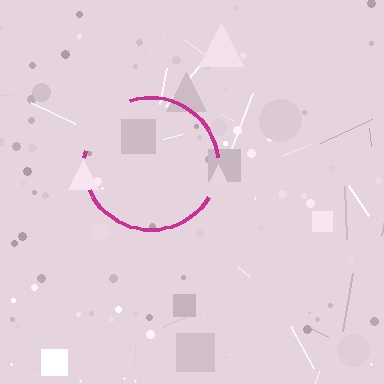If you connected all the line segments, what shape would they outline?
They would outline a circle.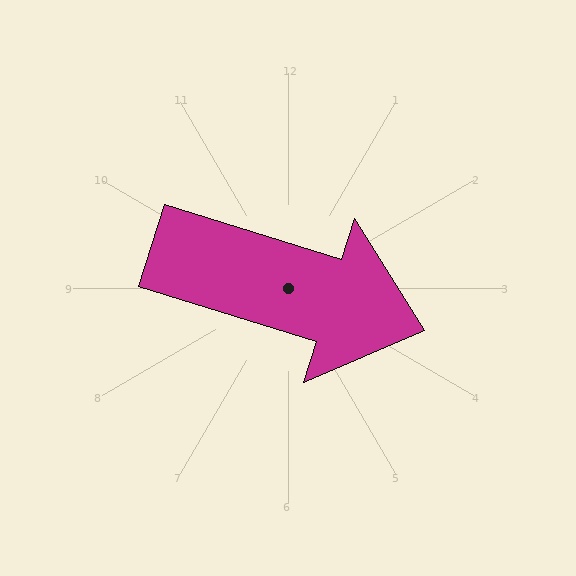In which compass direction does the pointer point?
East.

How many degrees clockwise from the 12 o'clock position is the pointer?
Approximately 107 degrees.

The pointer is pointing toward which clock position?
Roughly 4 o'clock.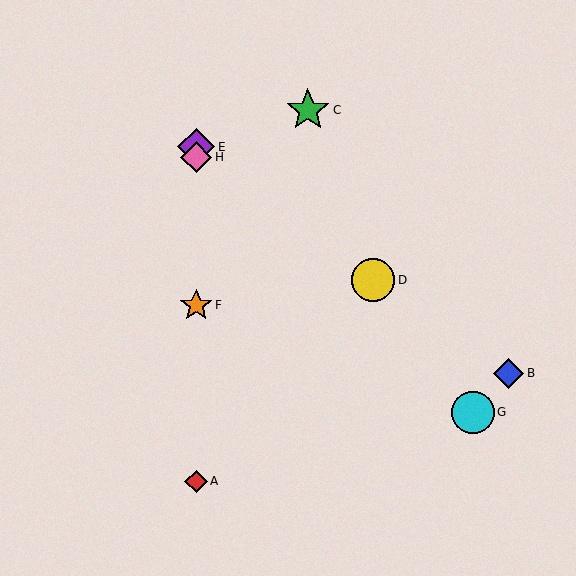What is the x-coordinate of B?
Object B is at x≈509.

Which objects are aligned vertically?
Objects A, E, F, H are aligned vertically.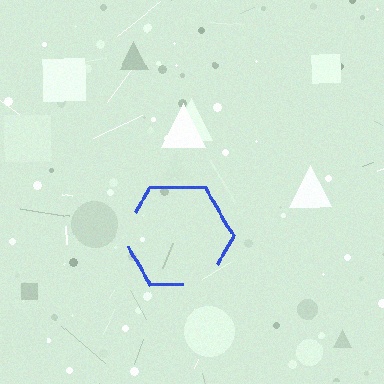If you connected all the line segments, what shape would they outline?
They would outline a hexagon.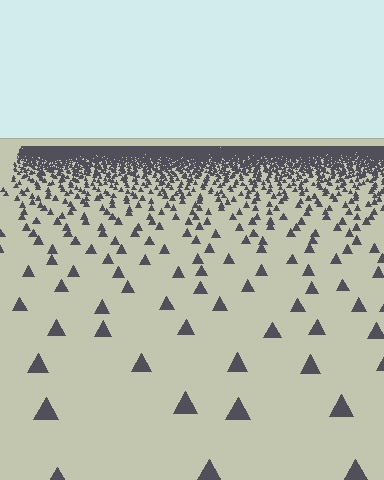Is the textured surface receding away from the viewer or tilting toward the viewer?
The surface is receding away from the viewer. Texture elements get smaller and denser toward the top.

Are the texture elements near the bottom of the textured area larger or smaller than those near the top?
Larger. Near the bottom, elements are closer to the viewer and appear at a bigger on-screen size.